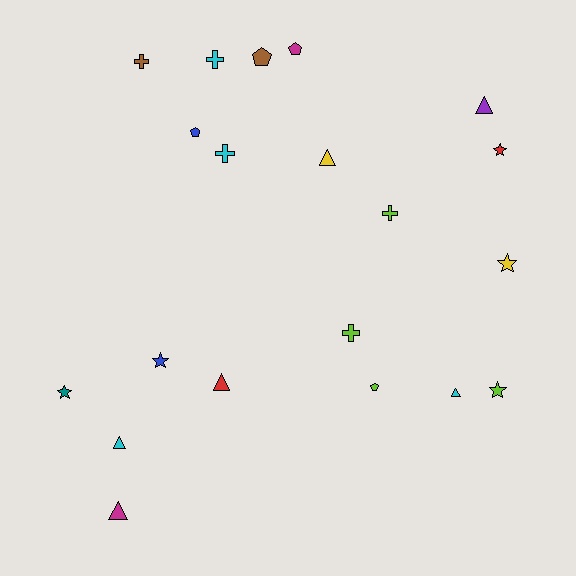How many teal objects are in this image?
There is 1 teal object.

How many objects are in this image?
There are 20 objects.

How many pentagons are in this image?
There are 4 pentagons.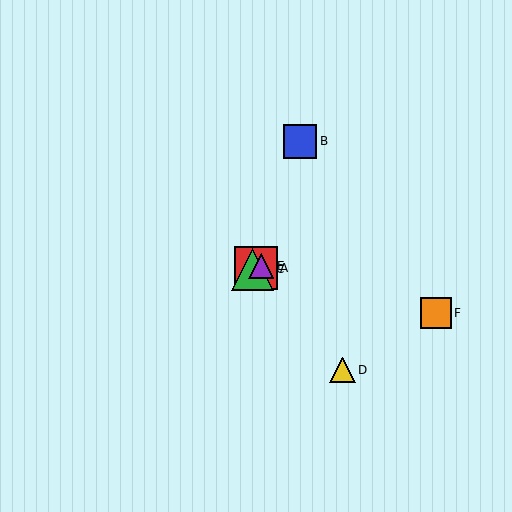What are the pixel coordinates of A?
Object A is at (256, 268).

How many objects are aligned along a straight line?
3 objects (A, C, E) are aligned along a straight line.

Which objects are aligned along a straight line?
Objects A, C, E are aligned along a straight line.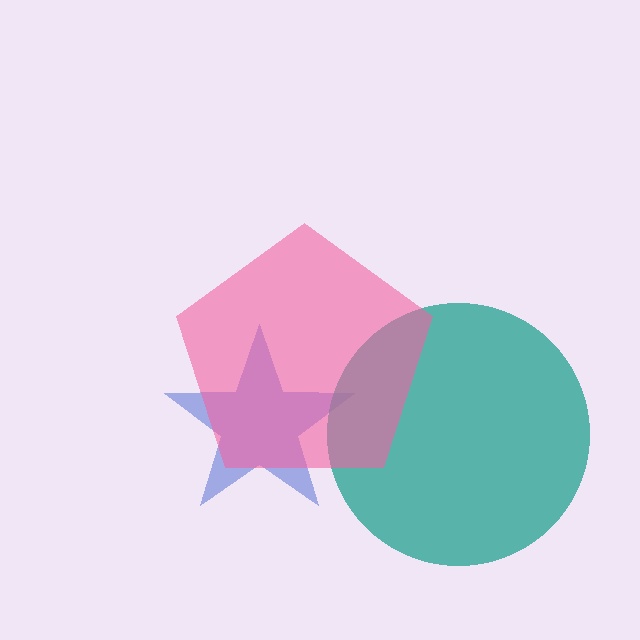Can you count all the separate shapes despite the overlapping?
Yes, there are 3 separate shapes.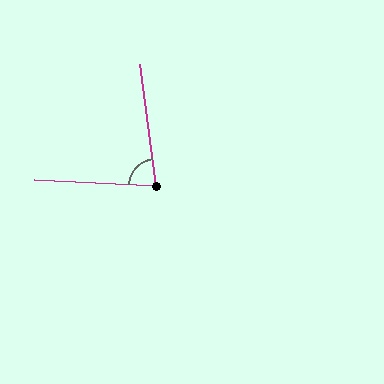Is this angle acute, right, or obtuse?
It is acute.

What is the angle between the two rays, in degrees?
Approximately 80 degrees.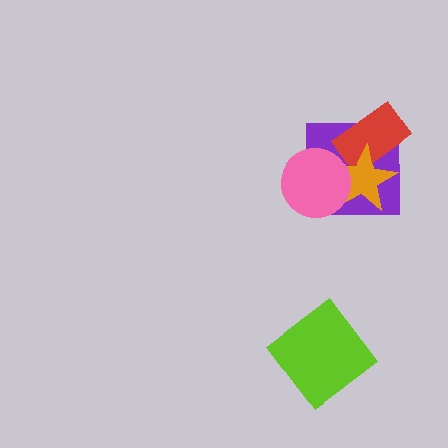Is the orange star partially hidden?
Yes, it is partially covered by another shape.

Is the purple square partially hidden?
Yes, it is partially covered by another shape.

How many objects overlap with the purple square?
3 objects overlap with the purple square.